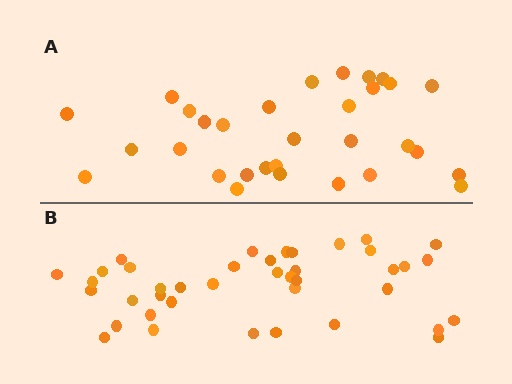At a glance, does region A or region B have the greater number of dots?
Region B (the bottom region) has more dots.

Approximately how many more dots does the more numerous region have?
Region B has roughly 8 or so more dots than region A.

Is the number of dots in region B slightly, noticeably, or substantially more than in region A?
Region B has noticeably more, but not dramatically so. The ratio is roughly 1.3 to 1.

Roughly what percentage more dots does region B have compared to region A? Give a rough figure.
About 30% more.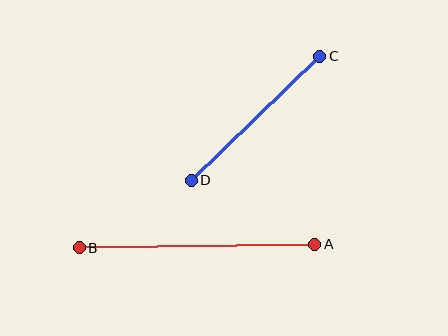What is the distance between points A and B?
The distance is approximately 236 pixels.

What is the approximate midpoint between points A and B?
The midpoint is at approximately (197, 246) pixels.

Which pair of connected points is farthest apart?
Points A and B are farthest apart.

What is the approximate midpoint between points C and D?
The midpoint is at approximately (256, 118) pixels.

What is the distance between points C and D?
The distance is approximately 178 pixels.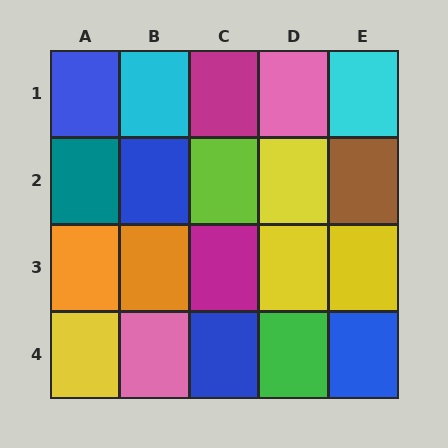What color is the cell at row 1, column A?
Blue.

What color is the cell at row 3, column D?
Yellow.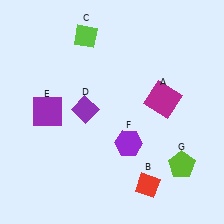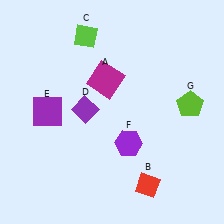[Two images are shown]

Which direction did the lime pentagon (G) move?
The lime pentagon (G) moved up.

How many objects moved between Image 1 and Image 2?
2 objects moved between the two images.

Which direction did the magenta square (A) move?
The magenta square (A) moved left.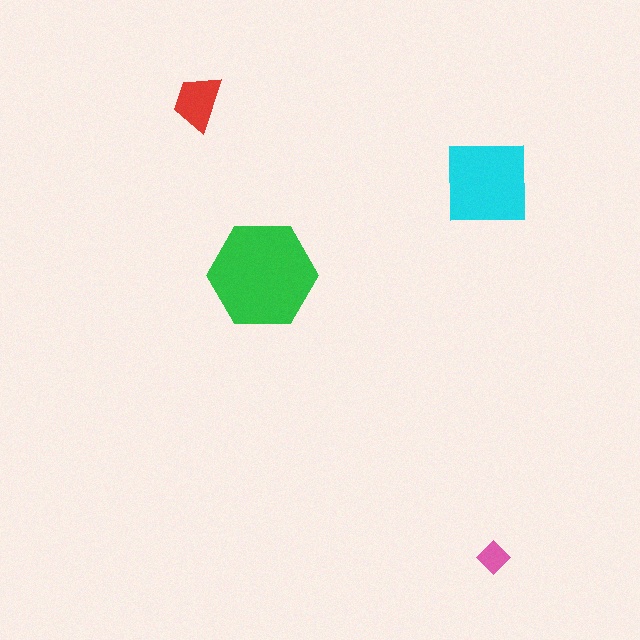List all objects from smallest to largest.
The pink diamond, the red trapezoid, the cyan square, the green hexagon.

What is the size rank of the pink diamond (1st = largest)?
4th.